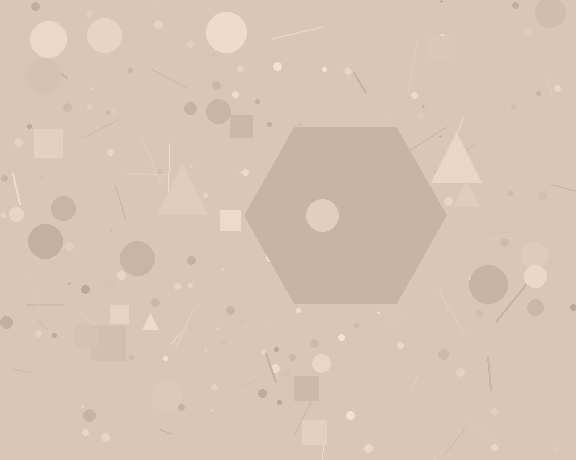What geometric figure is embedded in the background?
A hexagon is embedded in the background.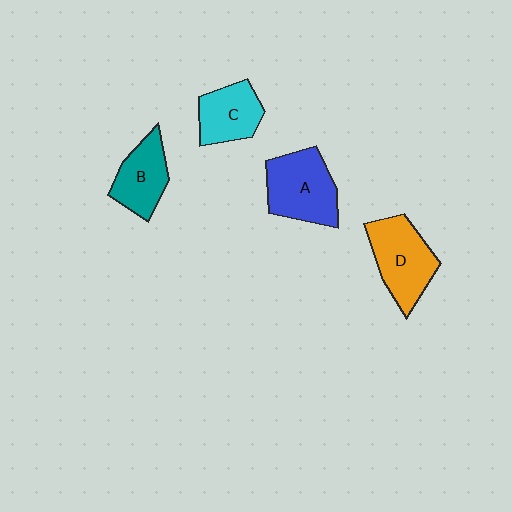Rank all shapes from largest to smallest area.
From largest to smallest: A (blue), D (orange), B (teal), C (cyan).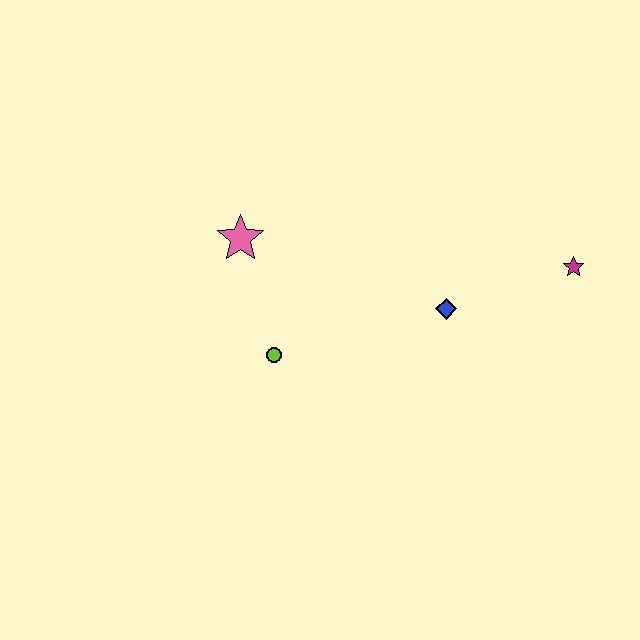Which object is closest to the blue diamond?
The magenta star is closest to the blue diamond.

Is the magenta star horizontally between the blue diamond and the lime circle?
No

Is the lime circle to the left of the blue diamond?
Yes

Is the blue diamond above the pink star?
No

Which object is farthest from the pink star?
The magenta star is farthest from the pink star.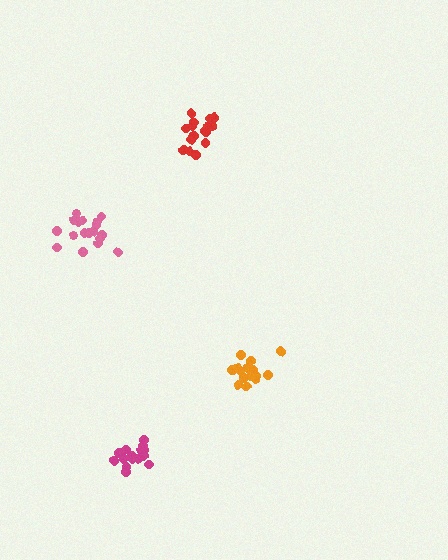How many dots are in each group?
Group 1: 16 dots, Group 2: 18 dots, Group 3: 17 dots, Group 4: 18 dots (69 total).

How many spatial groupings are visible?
There are 4 spatial groupings.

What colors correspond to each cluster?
The clusters are colored: magenta, pink, orange, red.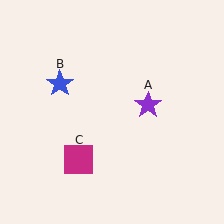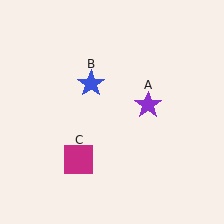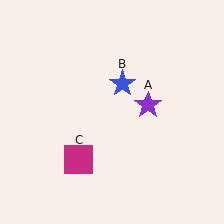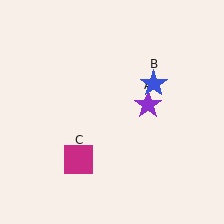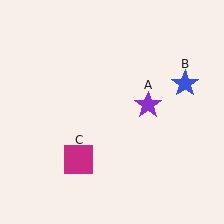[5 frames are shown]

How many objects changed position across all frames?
1 object changed position: blue star (object B).